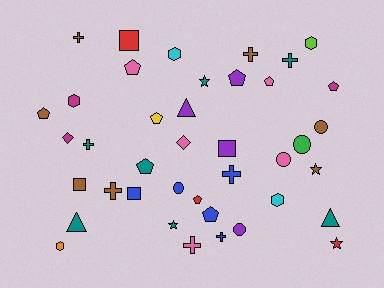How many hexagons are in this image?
There are 5 hexagons.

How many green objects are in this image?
There is 1 green object.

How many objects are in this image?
There are 40 objects.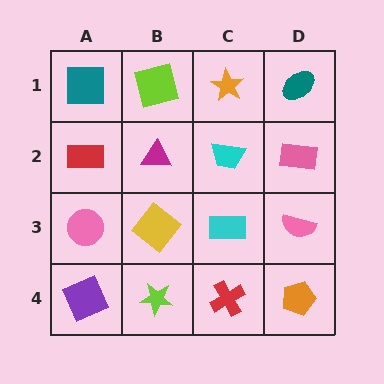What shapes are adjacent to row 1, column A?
A red rectangle (row 2, column A), a lime square (row 1, column B).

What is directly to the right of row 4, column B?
A red cross.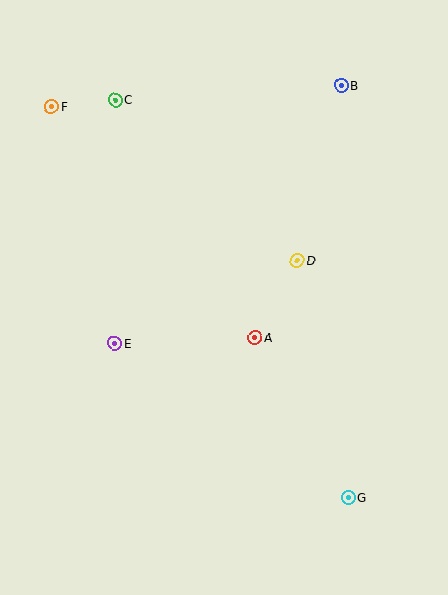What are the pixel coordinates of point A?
Point A is at (255, 337).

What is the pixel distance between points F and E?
The distance between F and E is 245 pixels.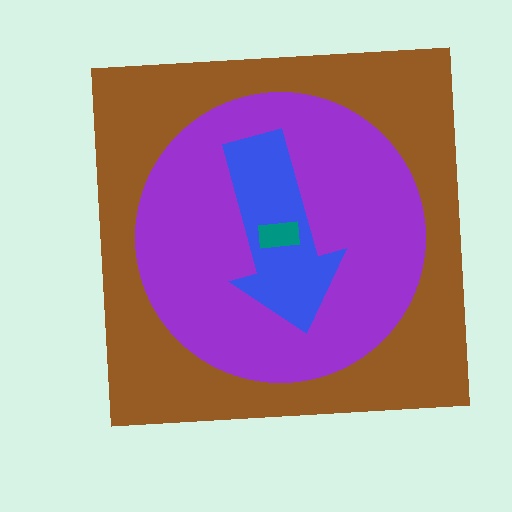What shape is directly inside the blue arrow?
The teal rectangle.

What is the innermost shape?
The teal rectangle.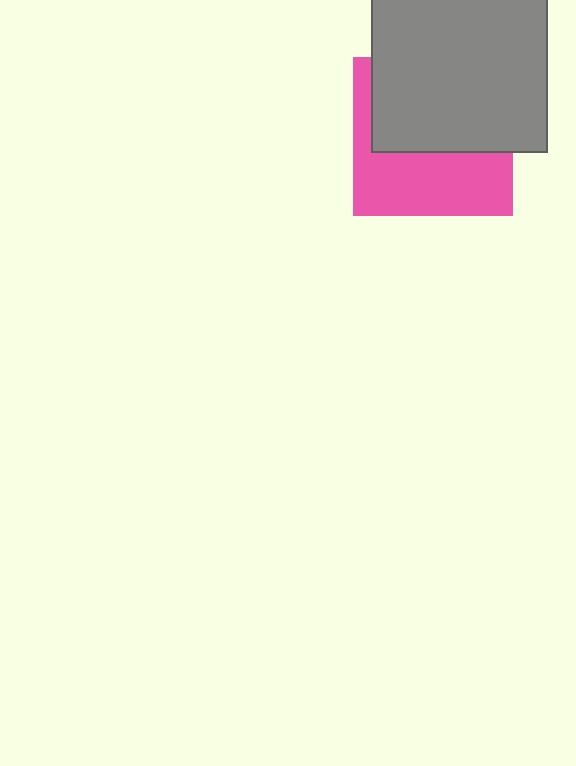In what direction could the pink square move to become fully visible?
The pink square could move down. That would shift it out from behind the gray rectangle entirely.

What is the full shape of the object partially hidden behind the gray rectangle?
The partially hidden object is a pink square.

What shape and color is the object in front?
The object in front is a gray rectangle.